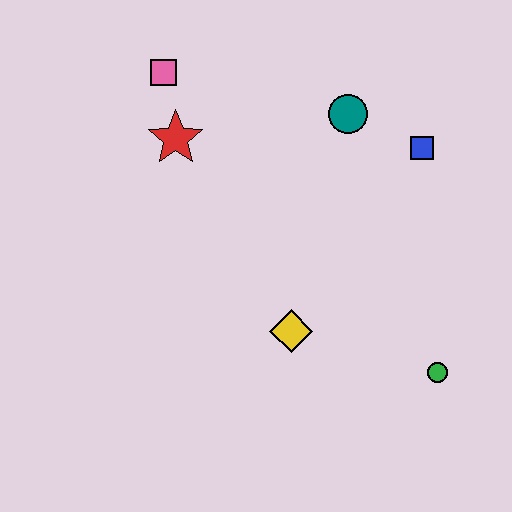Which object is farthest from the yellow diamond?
The pink square is farthest from the yellow diamond.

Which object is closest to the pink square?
The red star is closest to the pink square.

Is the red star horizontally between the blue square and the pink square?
Yes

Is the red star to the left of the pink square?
No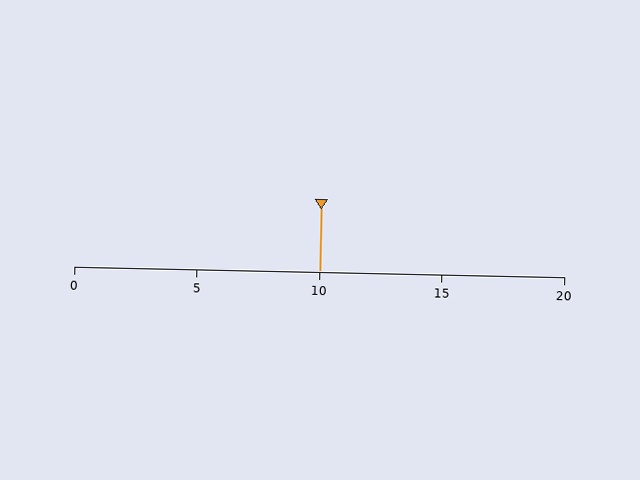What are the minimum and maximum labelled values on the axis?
The axis runs from 0 to 20.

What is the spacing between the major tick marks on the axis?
The major ticks are spaced 5 apart.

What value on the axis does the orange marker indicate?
The marker indicates approximately 10.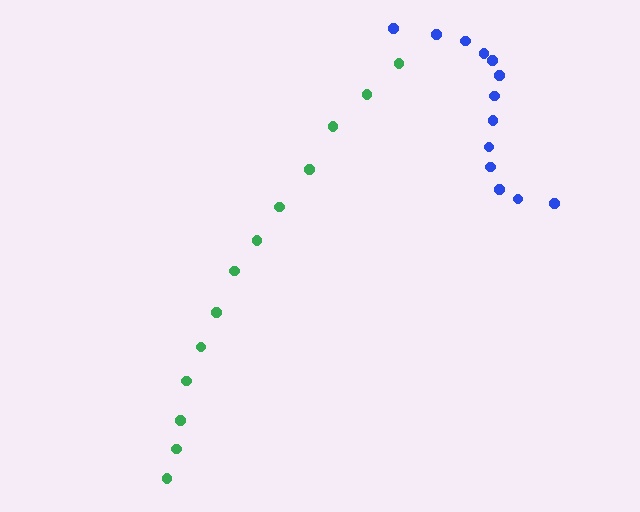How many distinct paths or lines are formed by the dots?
There are 2 distinct paths.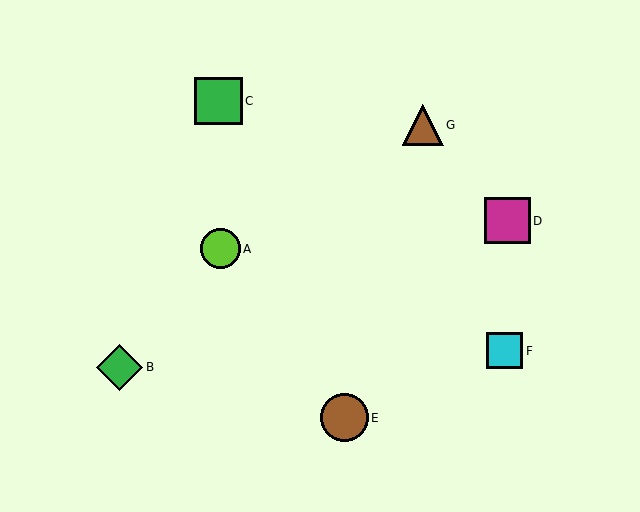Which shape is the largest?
The brown circle (labeled E) is the largest.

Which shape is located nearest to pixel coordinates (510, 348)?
The cyan square (labeled F) at (505, 351) is nearest to that location.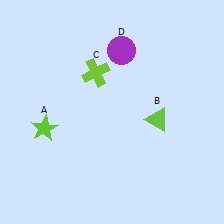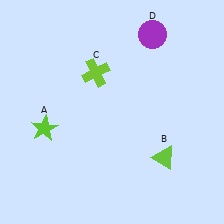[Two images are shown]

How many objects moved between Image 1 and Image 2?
2 objects moved between the two images.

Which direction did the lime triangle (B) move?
The lime triangle (B) moved down.